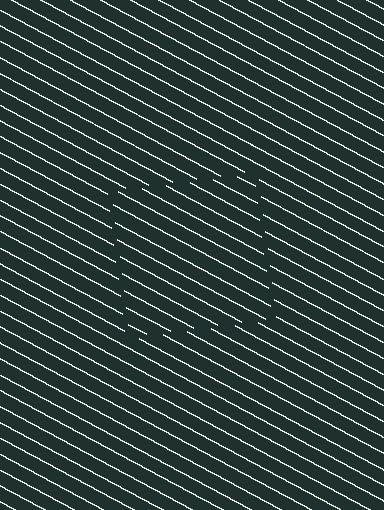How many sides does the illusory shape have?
4 sides — the line-ends trace a square.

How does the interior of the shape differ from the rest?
The interior of the shape contains the same grating, shifted by half a period — the contour is defined by the phase discontinuity where line-ends from the inner and outer gratings abut.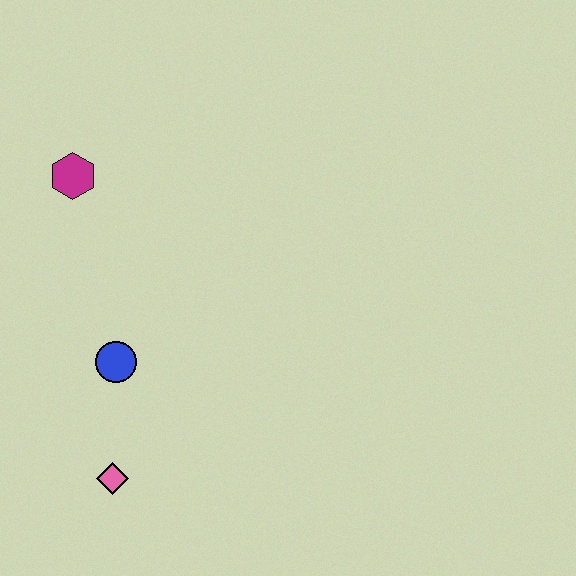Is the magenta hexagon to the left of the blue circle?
Yes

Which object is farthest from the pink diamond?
The magenta hexagon is farthest from the pink diamond.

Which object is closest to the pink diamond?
The blue circle is closest to the pink diamond.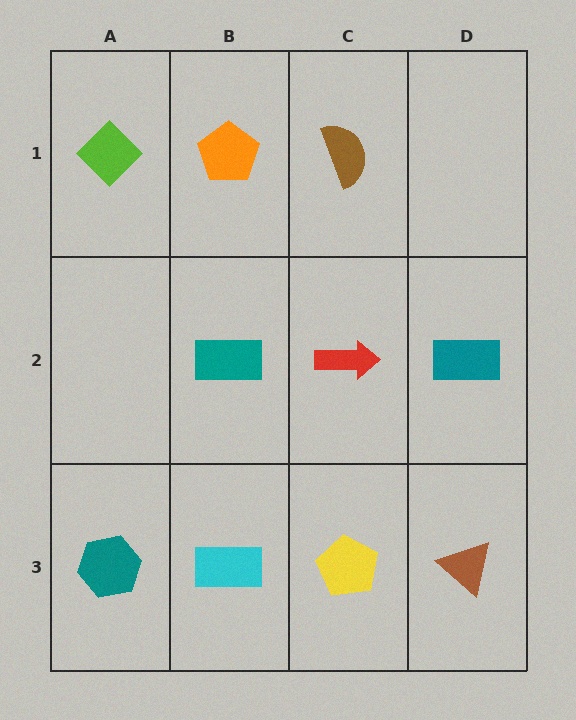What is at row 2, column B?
A teal rectangle.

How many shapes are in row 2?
3 shapes.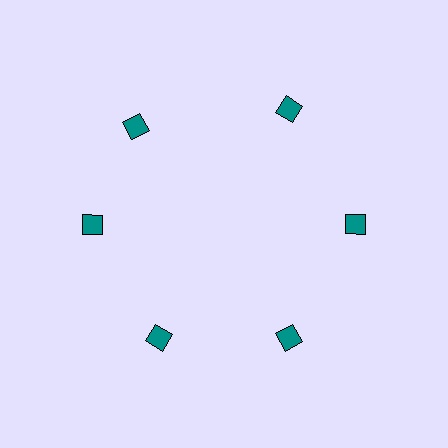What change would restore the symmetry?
The symmetry would be restored by rotating it back into even spacing with its neighbors so that all 6 diamonds sit at equal angles and equal distance from the center.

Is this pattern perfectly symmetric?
No. The 6 teal diamonds are arranged in a ring, but one element near the 11 o'clock position is rotated out of alignment along the ring, breaking the 6-fold rotational symmetry.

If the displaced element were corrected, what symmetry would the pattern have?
It would have 6-fold rotational symmetry — the pattern would map onto itself every 60 degrees.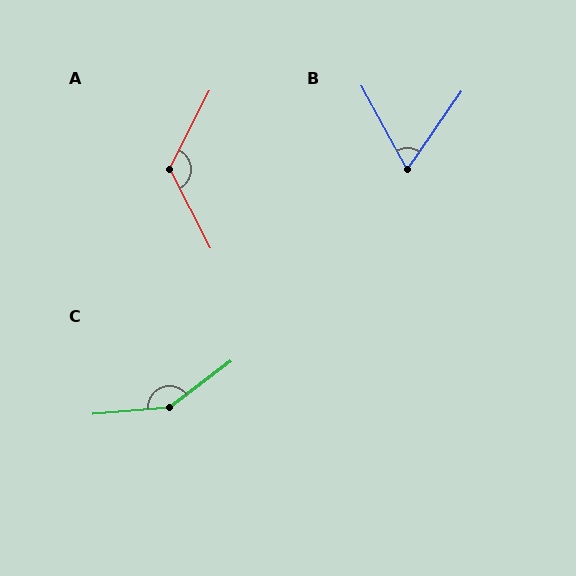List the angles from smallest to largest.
B (64°), A (125°), C (148°).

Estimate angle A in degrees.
Approximately 125 degrees.